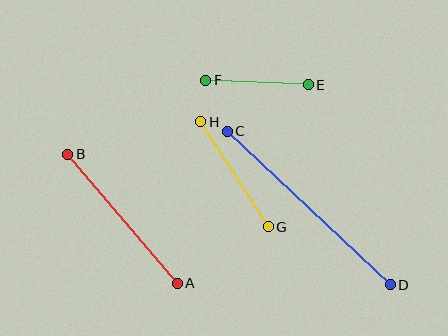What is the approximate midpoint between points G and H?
The midpoint is at approximately (234, 174) pixels.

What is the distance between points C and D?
The distance is approximately 223 pixels.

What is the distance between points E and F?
The distance is approximately 103 pixels.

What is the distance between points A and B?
The distance is approximately 169 pixels.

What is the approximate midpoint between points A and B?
The midpoint is at approximately (123, 219) pixels.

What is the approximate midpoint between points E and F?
The midpoint is at approximately (257, 82) pixels.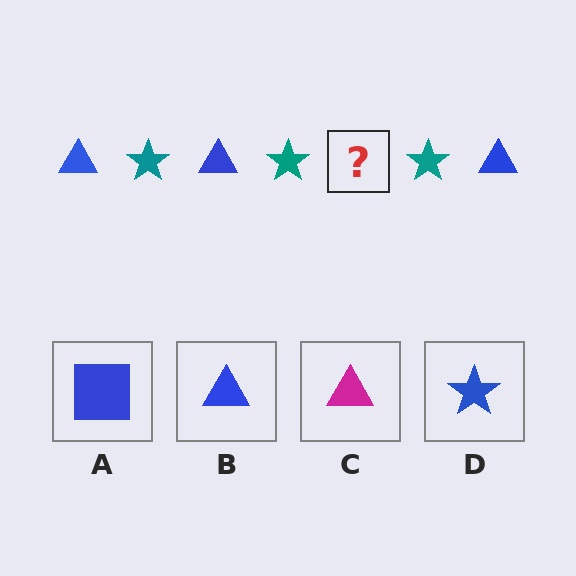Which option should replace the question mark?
Option B.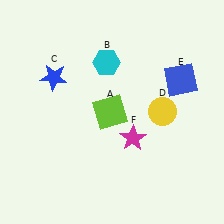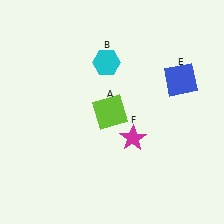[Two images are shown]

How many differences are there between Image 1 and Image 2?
There are 2 differences between the two images.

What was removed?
The blue star (C), the yellow circle (D) were removed in Image 2.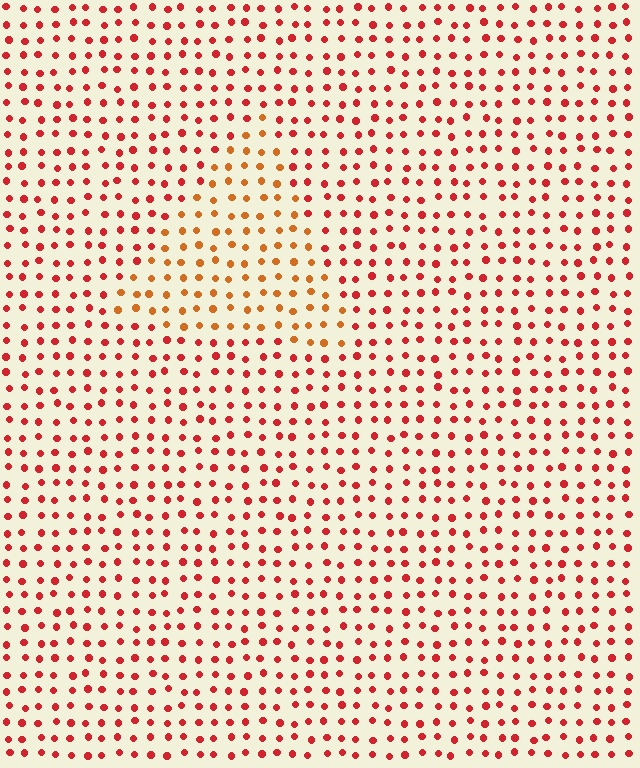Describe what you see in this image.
The image is filled with small red elements in a uniform arrangement. A triangle-shaped region is visible where the elements are tinted to a slightly different hue, forming a subtle color boundary.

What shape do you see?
I see a triangle.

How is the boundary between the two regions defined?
The boundary is defined purely by a slight shift in hue (about 30 degrees). Spacing, size, and orientation are identical on both sides.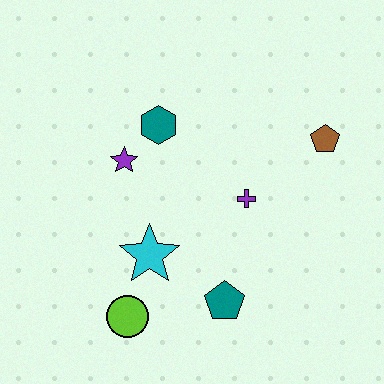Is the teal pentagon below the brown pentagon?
Yes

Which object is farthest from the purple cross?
The lime circle is farthest from the purple cross.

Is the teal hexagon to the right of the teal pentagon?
No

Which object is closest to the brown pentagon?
The purple cross is closest to the brown pentagon.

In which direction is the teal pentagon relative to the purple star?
The teal pentagon is below the purple star.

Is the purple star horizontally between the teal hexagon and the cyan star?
No